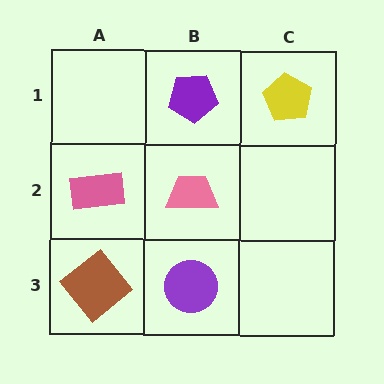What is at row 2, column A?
A pink rectangle.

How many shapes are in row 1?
2 shapes.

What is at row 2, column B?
A pink trapezoid.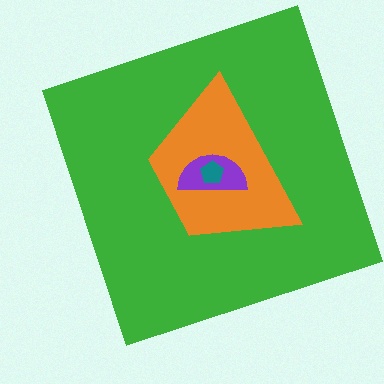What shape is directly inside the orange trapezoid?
The purple semicircle.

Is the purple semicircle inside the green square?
Yes.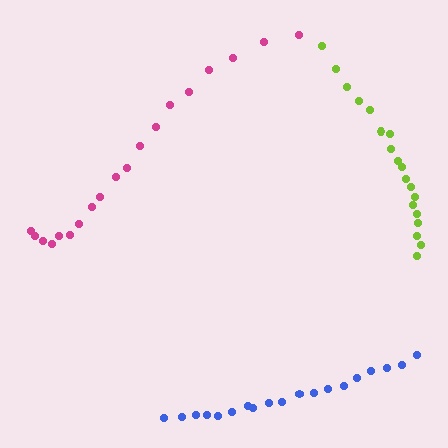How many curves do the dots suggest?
There are 3 distinct paths.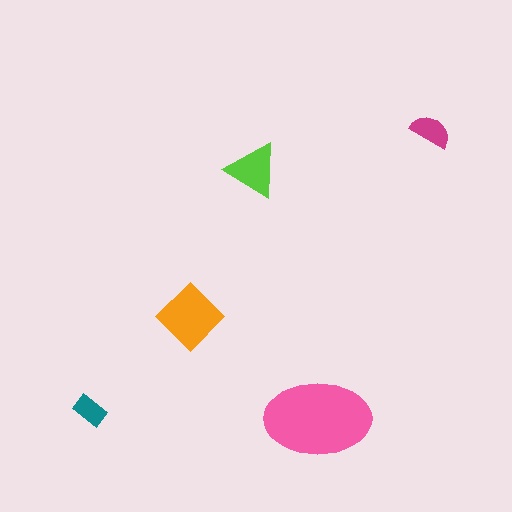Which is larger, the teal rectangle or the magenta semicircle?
The magenta semicircle.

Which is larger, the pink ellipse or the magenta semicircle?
The pink ellipse.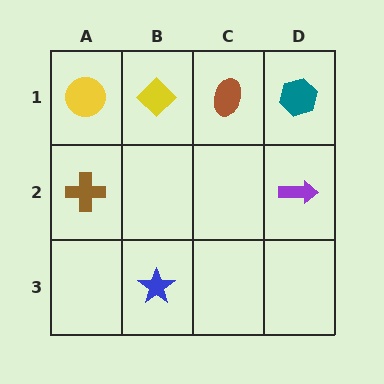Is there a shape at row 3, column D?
No, that cell is empty.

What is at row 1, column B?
A yellow diamond.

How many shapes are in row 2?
2 shapes.